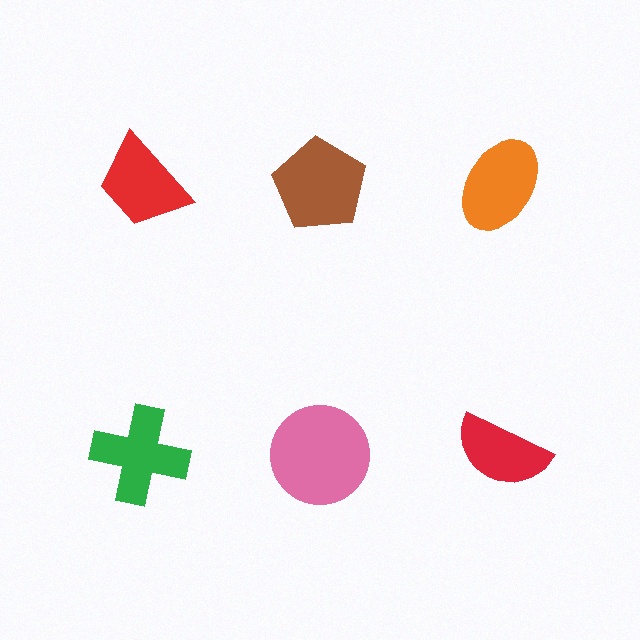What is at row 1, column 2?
A brown pentagon.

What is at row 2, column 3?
A red semicircle.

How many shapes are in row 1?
3 shapes.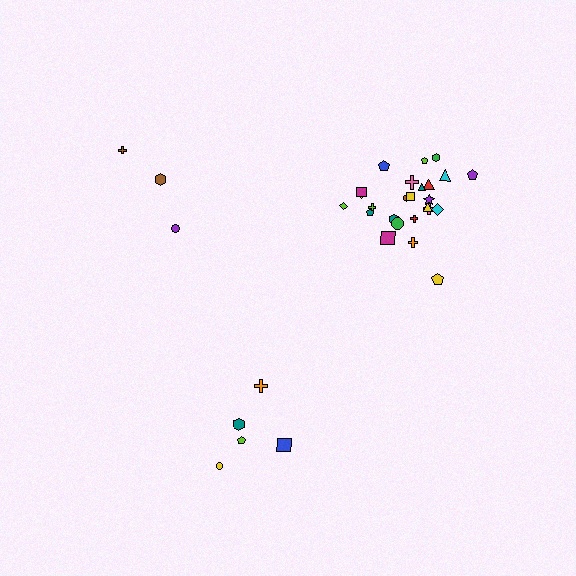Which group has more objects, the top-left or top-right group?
The top-right group.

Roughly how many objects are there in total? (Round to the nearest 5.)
Roughly 35 objects in total.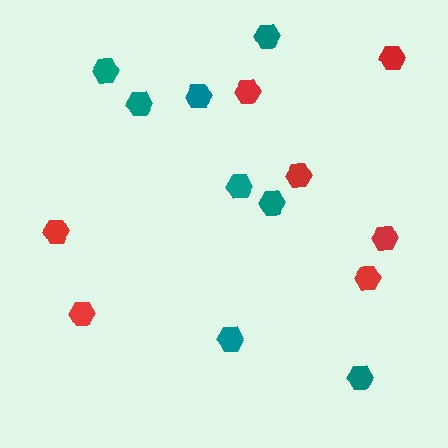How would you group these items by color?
There are 2 groups: one group of teal hexagons (8) and one group of red hexagons (7).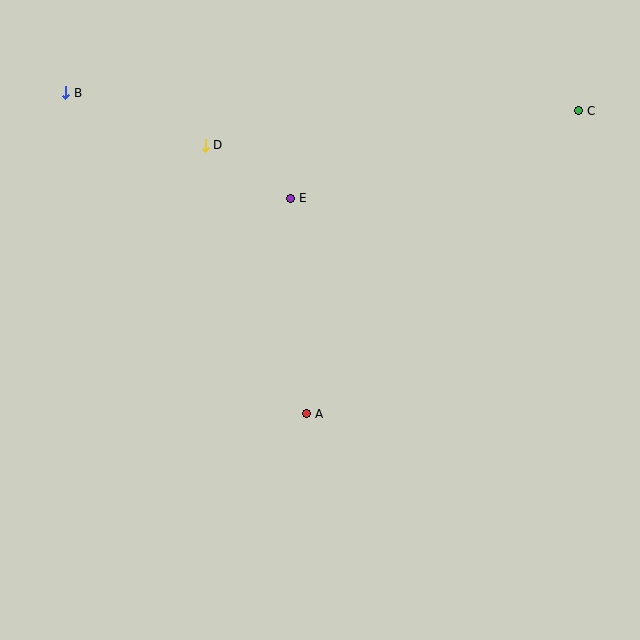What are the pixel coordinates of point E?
Point E is at (291, 198).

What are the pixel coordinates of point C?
Point C is at (579, 111).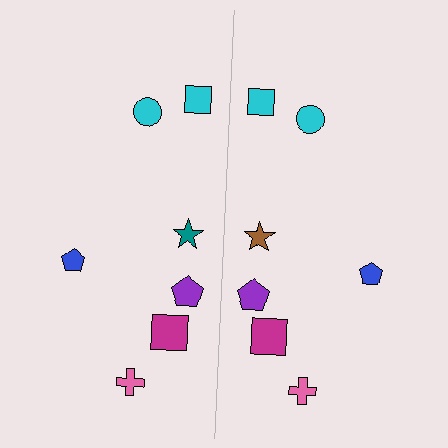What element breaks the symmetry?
The brown star on the right side breaks the symmetry — its mirror counterpart is teal.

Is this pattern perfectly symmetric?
No, the pattern is not perfectly symmetric. The brown star on the right side breaks the symmetry — its mirror counterpart is teal.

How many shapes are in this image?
There are 14 shapes in this image.